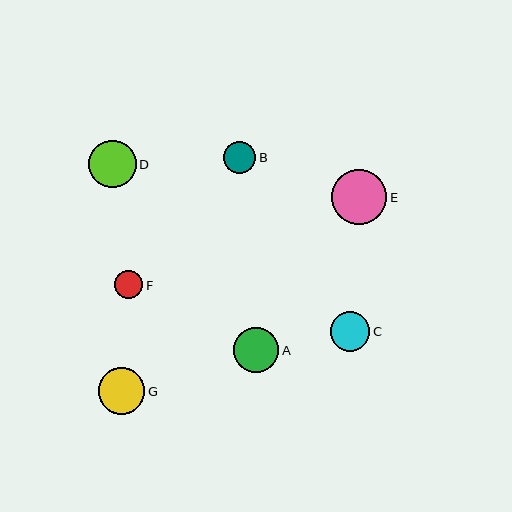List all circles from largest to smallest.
From largest to smallest: E, D, G, A, C, B, F.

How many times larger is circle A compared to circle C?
Circle A is approximately 1.1 times the size of circle C.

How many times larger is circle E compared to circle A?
Circle E is approximately 1.2 times the size of circle A.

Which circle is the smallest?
Circle F is the smallest with a size of approximately 28 pixels.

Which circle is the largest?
Circle E is the largest with a size of approximately 55 pixels.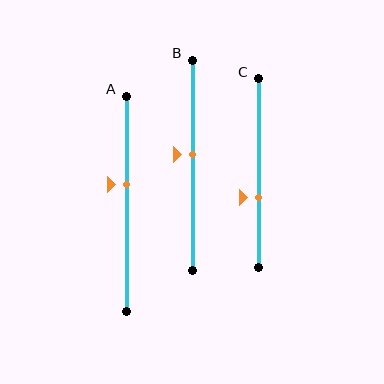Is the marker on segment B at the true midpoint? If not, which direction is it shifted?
No, the marker on segment B is shifted upward by about 5% of the segment length.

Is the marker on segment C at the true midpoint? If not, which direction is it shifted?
No, the marker on segment C is shifted downward by about 13% of the segment length.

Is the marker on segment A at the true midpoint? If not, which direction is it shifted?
No, the marker on segment A is shifted upward by about 9% of the segment length.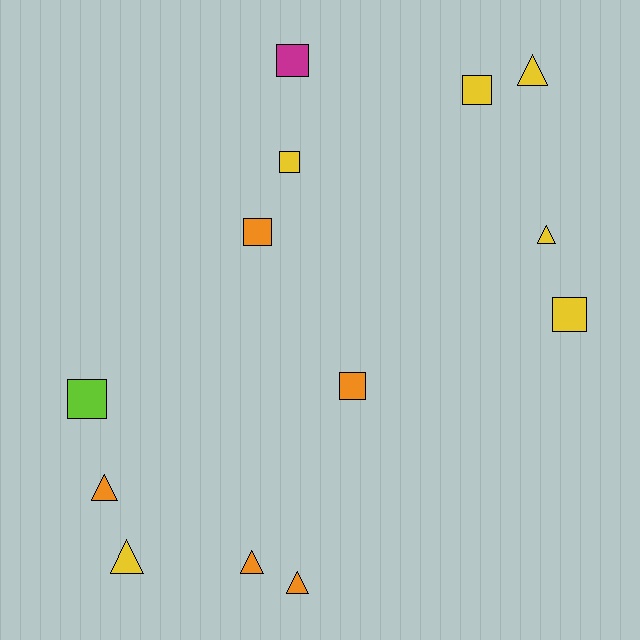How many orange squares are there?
There are 2 orange squares.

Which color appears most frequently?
Yellow, with 6 objects.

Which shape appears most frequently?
Square, with 7 objects.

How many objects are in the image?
There are 13 objects.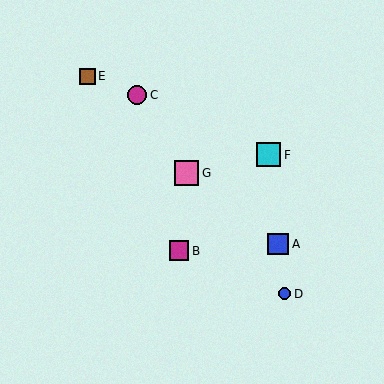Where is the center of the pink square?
The center of the pink square is at (186, 173).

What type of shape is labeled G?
Shape G is a pink square.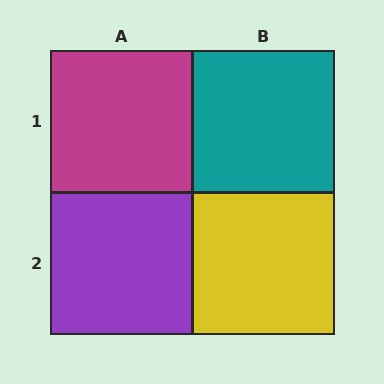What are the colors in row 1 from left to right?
Magenta, teal.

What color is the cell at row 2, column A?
Purple.